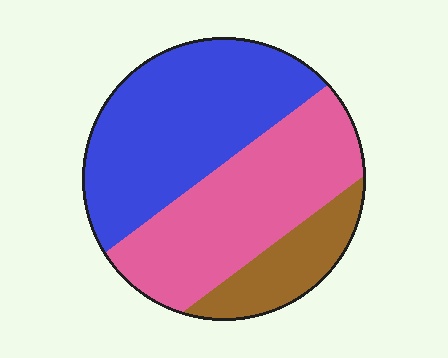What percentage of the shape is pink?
Pink covers 40% of the shape.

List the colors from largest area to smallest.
From largest to smallest: blue, pink, brown.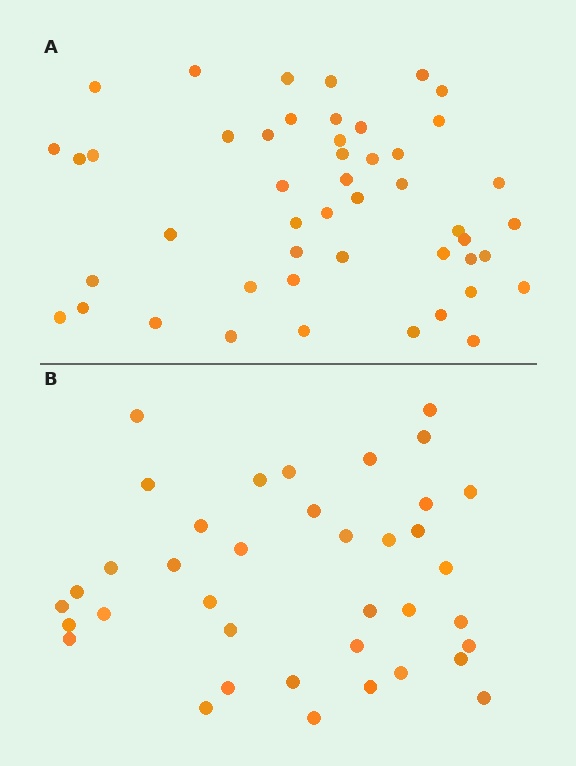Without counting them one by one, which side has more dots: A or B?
Region A (the top region) has more dots.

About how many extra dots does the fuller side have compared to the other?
Region A has roughly 10 or so more dots than region B.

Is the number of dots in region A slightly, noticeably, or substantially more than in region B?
Region A has noticeably more, but not dramatically so. The ratio is roughly 1.3 to 1.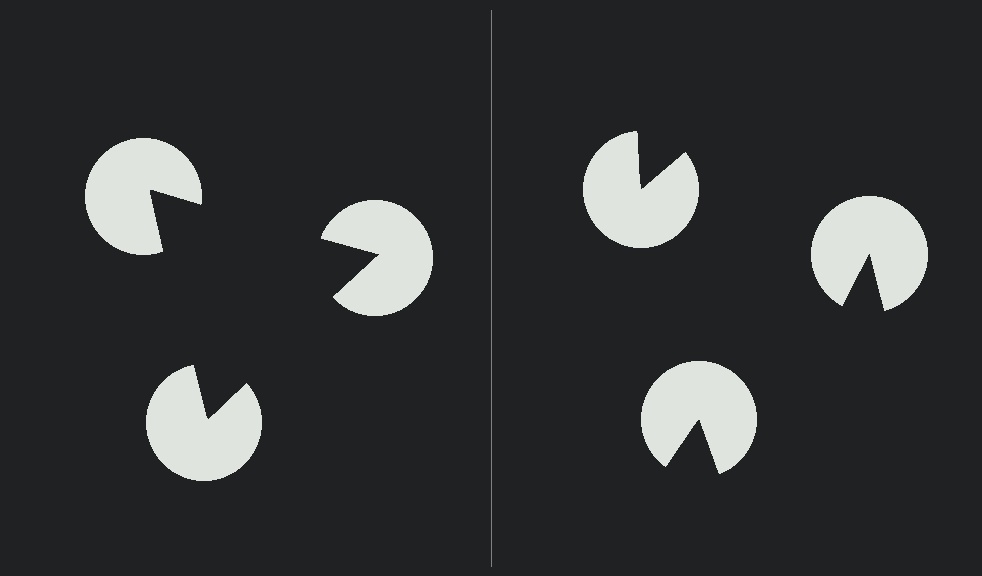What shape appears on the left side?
An illusory triangle.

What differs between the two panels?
The pac-man discs are positioned identically on both sides; only the wedge orientations differ. On the left they align to a triangle; on the right they are misaligned.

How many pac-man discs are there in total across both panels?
6 — 3 on each side.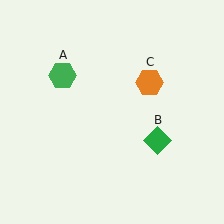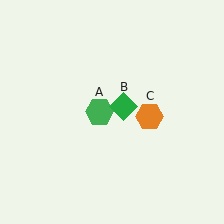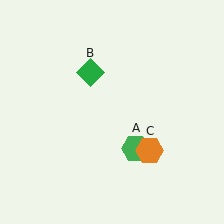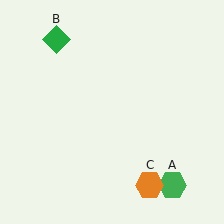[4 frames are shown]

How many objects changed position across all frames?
3 objects changed position: green hexagon (object A), green diamond (object B), orange hexagon (object C).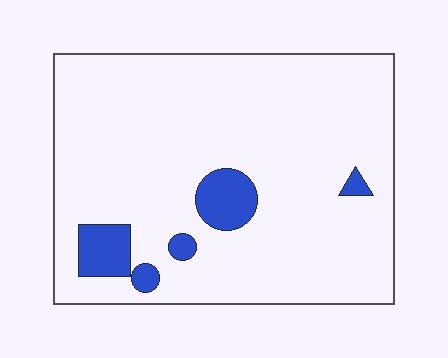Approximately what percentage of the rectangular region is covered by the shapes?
Approximately 10%.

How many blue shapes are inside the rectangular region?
5.